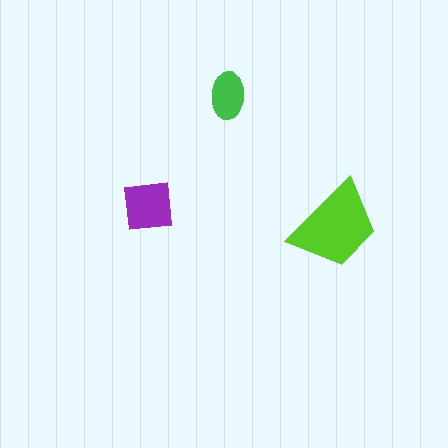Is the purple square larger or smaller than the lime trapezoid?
Smaller.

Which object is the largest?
The lime trapezoid.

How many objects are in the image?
There are 3 objects in the image.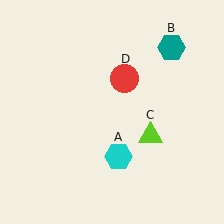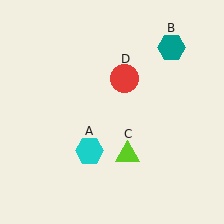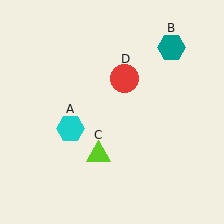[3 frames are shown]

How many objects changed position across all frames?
2 objects changed position: cyan hexagon (object A), lime triangle (object C).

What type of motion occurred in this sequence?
The cyan hexagon (object A), lime triangle (object C) rotated clockwise around the center of the scene.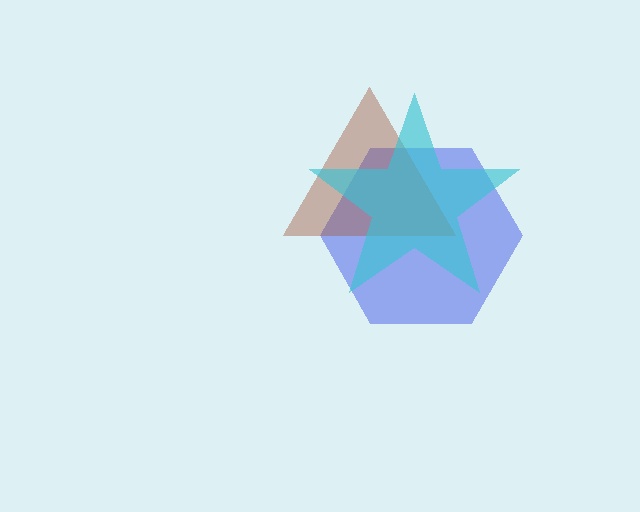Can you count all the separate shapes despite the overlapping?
Yes, there are 3 separate shapes.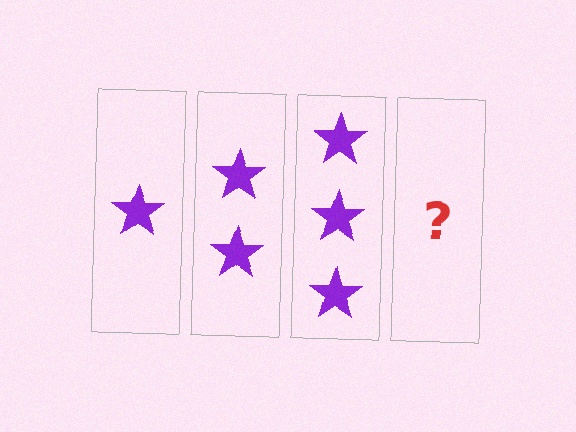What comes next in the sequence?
The next element should be 4 stars.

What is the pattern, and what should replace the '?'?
The pattern is that each step adds one more star. The '?' should be 4 stars.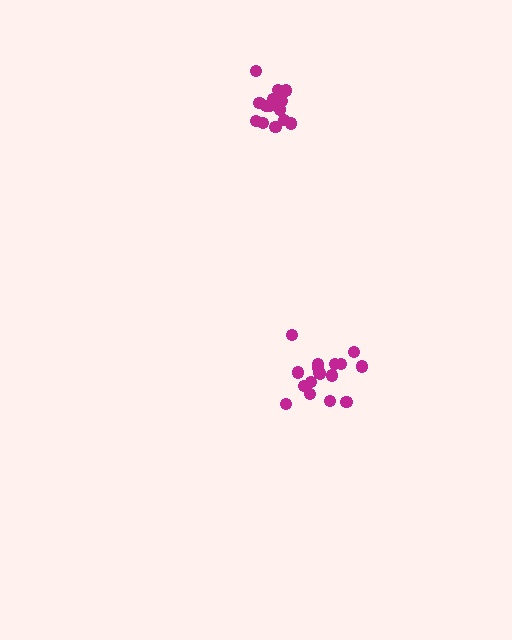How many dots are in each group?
Group 1: 17 dots, Group 2: 16 dots (33 total).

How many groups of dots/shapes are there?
There are 2 groups.